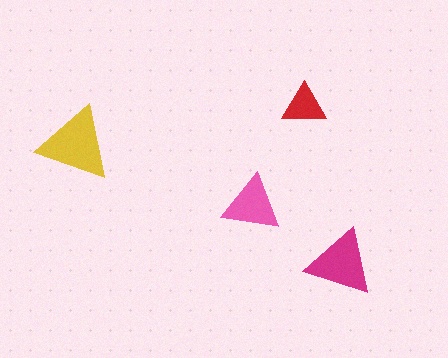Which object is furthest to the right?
The magenta triangle is rightmost.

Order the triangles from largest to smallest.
the yellow one, the magenta one, the pink one, the red one.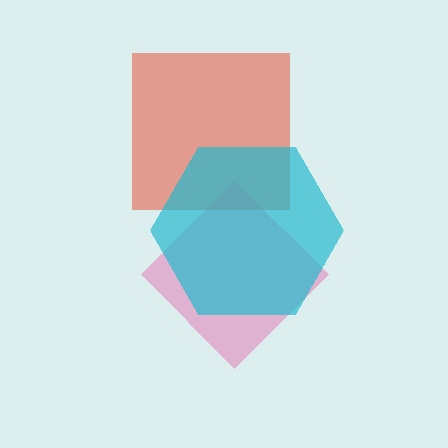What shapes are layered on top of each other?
The layered shapes are: a pink diamond, a red square, a cyan hexagon.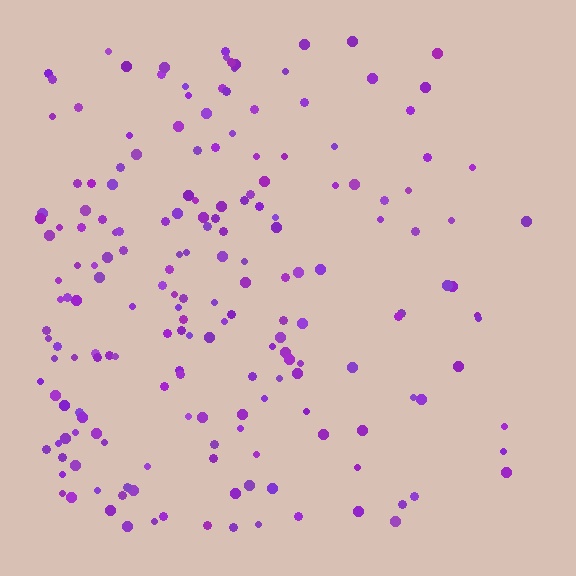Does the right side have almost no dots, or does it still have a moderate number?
Still a moderate number, just noticeably fewer than the left.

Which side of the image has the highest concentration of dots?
The left.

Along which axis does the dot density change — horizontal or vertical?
Horizontal.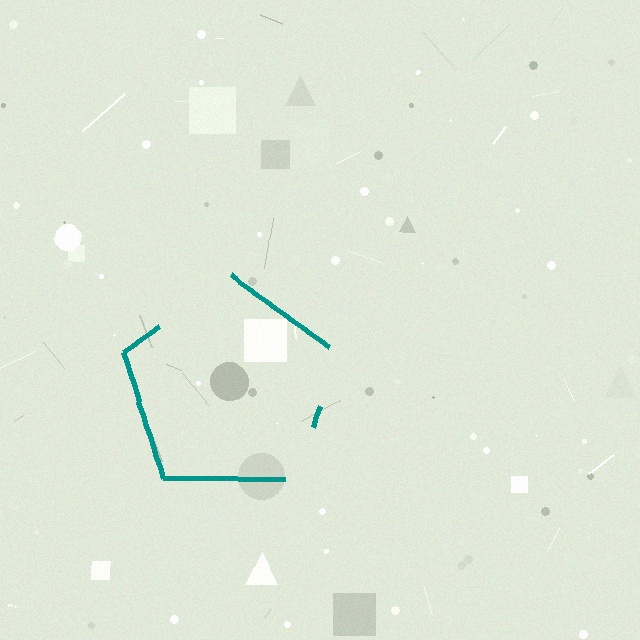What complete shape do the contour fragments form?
The contour fragments form a pentagon.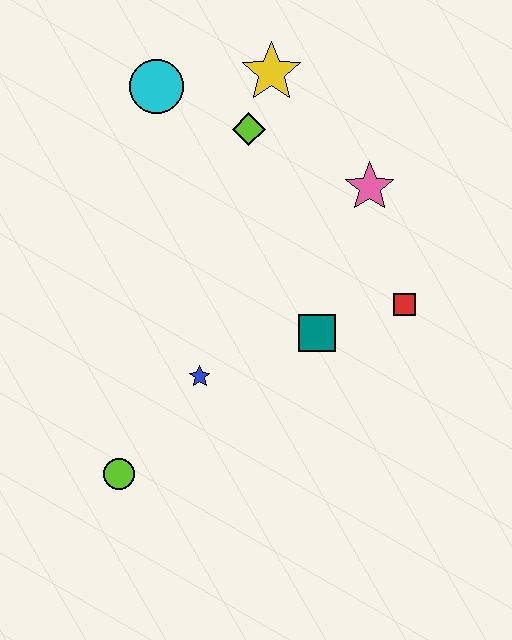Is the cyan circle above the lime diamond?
Yes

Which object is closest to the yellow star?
The lime diamond is closest to the yellow star.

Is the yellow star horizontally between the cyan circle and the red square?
Yes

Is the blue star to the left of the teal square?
Yes